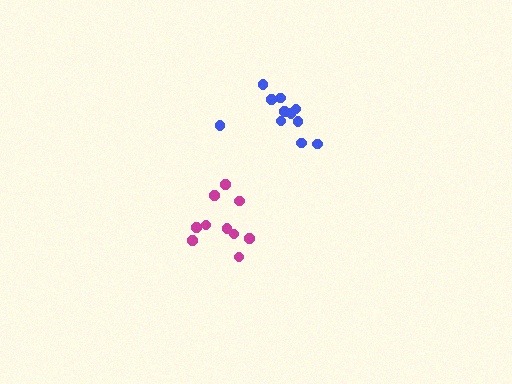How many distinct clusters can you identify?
There are 2 distinct clusters.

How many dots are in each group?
Group 1: 11 dots, Group 2: 10 dots (21 total).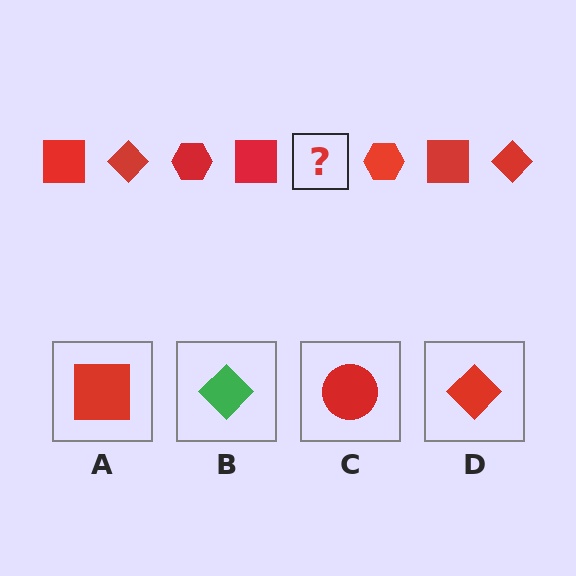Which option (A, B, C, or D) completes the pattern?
D.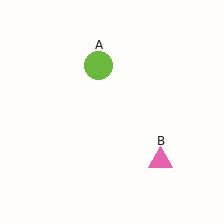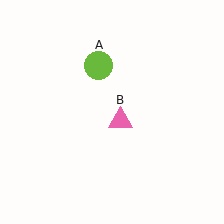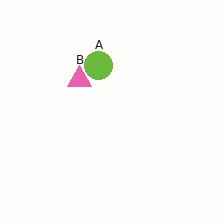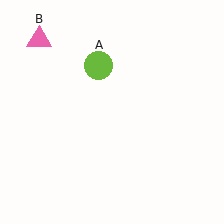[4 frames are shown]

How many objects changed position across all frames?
1 object changed position: pink triangle (object B).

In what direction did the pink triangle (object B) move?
The pink triangle (object B) moved up and to the left.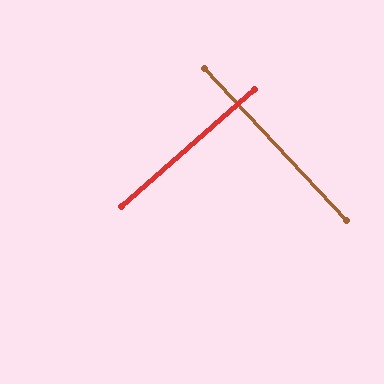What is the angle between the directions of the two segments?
Approximately 89 degrees.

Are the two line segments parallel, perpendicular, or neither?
Perpendicular — they meet at approximately 89°.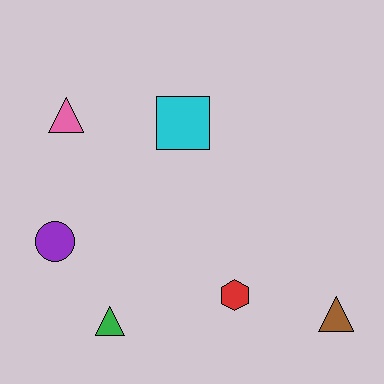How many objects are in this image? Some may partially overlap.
There are 6 objects.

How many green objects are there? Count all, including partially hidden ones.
There is 1 green object.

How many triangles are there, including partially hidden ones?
There are 3 triangles.